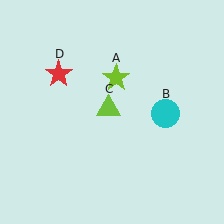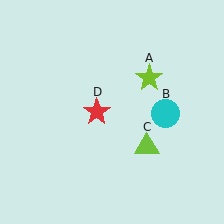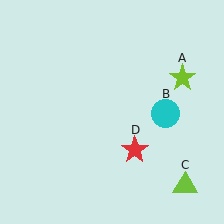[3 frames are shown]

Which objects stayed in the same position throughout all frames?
Cyan circle (object B) remained stationary.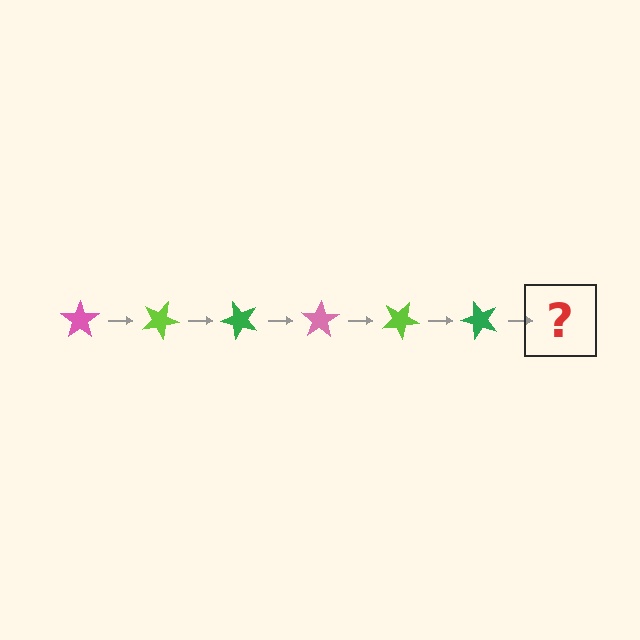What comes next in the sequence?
The next element should be a pink star, rotated 150 degrees from the start.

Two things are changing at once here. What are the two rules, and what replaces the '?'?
The two rules are that it rotates 25 degrees each step and the color cycles through pink, lime, and green. The '?' should be a pink star, rotated 150 degrees from the start.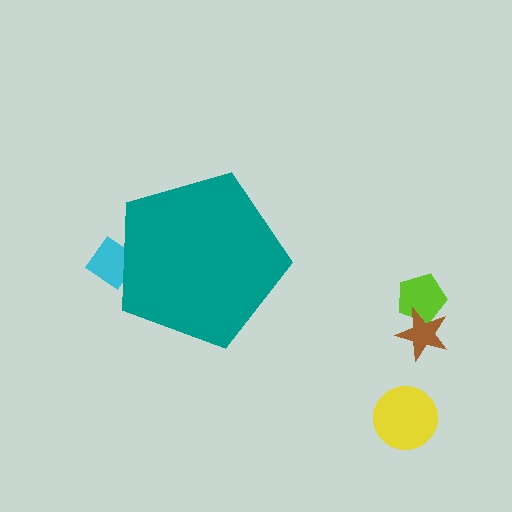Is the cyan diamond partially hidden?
Yes, the cyan diamond is partially hidden behind the teal pentagon.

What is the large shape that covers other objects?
A teal pentagon.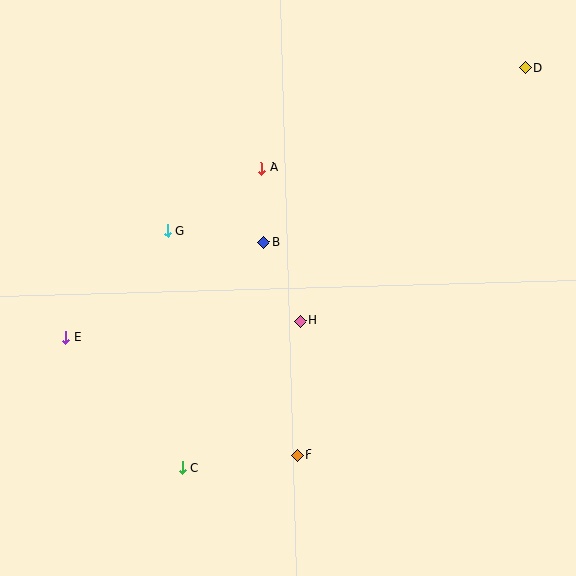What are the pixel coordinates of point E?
Point E is at (66, 338).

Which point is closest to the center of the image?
Point H at (300, 321) is closest to the center.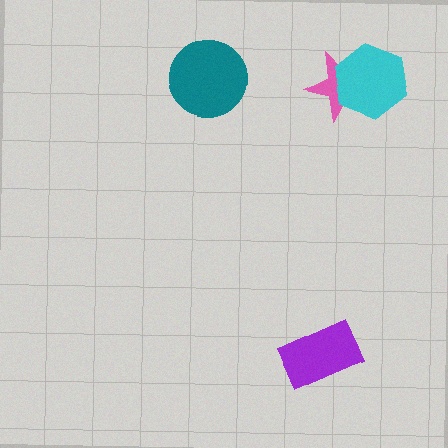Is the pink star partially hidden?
Yes, it is partially covered by another shape.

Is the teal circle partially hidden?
No, no other shape covers it.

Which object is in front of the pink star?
The cyan hexagon is in front of the pink star.